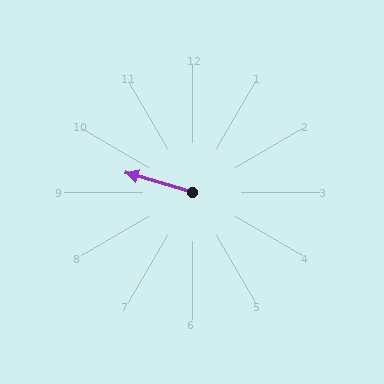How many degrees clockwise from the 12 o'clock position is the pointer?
Approximately 287 degrees.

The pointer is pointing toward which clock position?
Roughly 10 o'clock.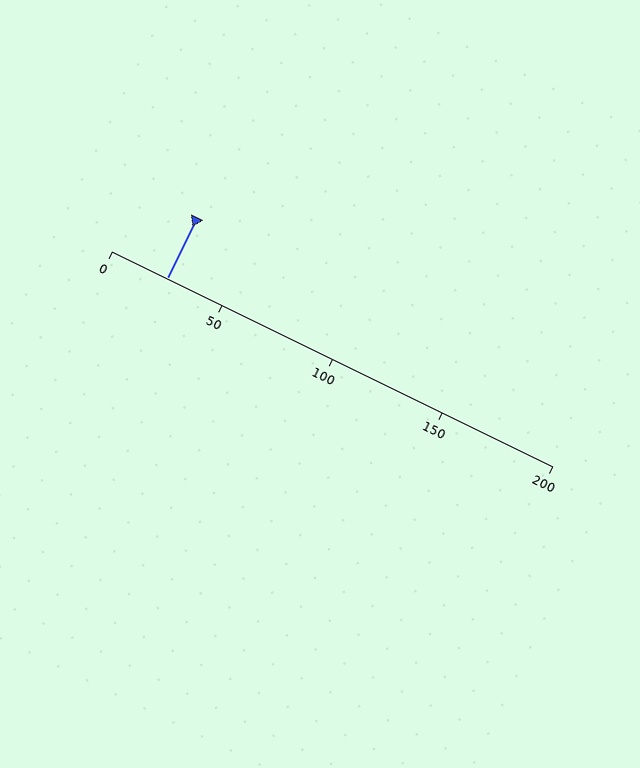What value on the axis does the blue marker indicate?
The marker indicates approximately 25.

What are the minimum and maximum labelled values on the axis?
The axis runs from 0 to 200.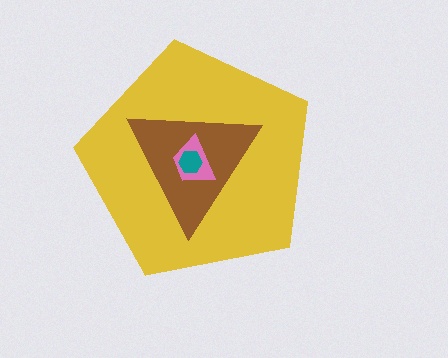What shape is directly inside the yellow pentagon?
The brown triangle.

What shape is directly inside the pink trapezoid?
The teal hexagon.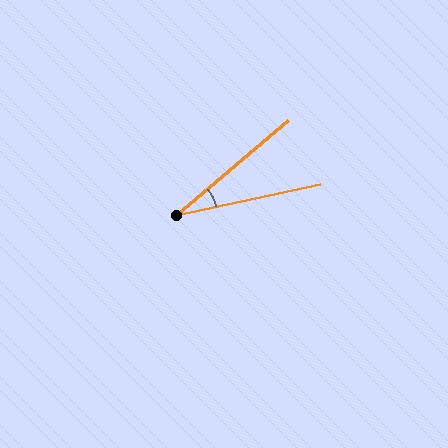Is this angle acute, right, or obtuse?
It is acute.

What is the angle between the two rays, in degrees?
Approximately 28 degrees.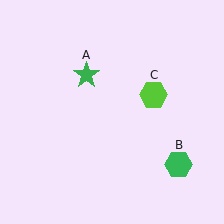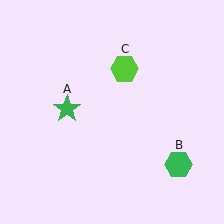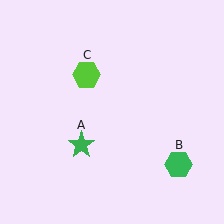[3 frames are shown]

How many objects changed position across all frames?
2 objects changed position: green star (object A), lime hexagon (object C).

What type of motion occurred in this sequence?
The green star (object A), lime hexagon (object C) rotated counterclockwise around the center of the scene.